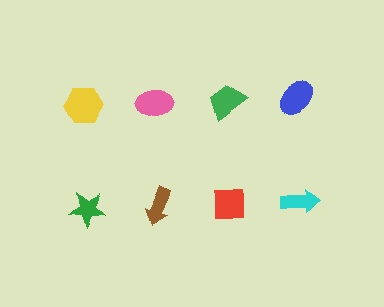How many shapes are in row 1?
4 shapes.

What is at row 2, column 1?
A green star.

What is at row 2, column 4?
A cyan arrow.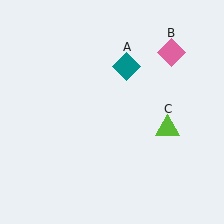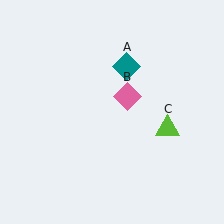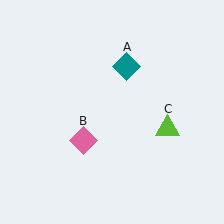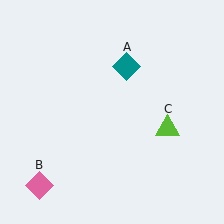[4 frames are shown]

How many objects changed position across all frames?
1 object changed position: pink diamond (object B).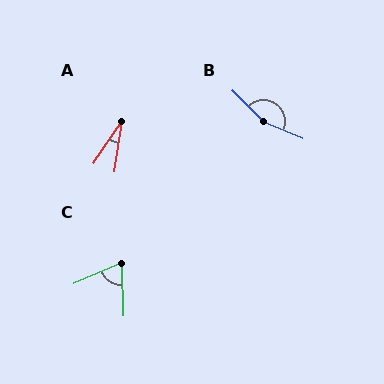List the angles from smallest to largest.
A (26°), C (68°), B (157°).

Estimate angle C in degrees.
Approximately 68 degrees.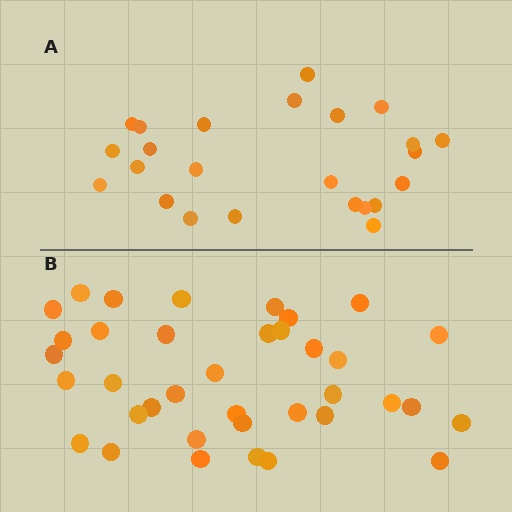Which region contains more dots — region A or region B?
Region B (the bottom region) has more dots.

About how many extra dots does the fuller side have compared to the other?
Region B has approximately 15 more dots than region A.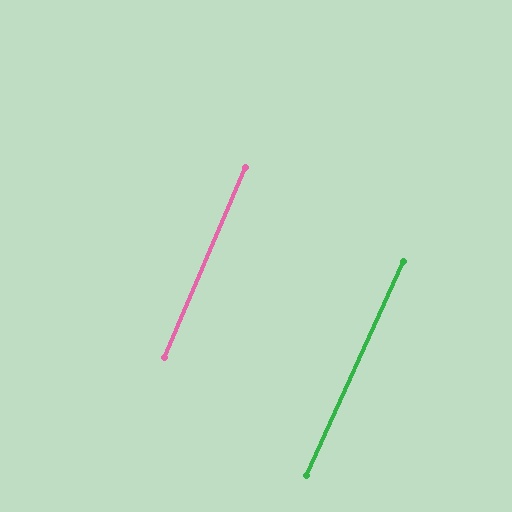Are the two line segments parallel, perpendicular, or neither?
Parallel — their directions differ by only 1.1°.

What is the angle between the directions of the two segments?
Approximately 1 degree.